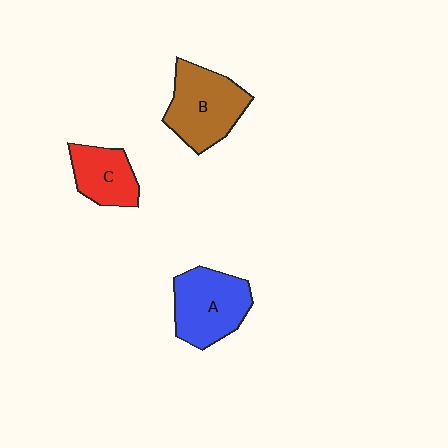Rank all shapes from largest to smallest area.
From largest to smallest: B (brown), A (blue), C (red).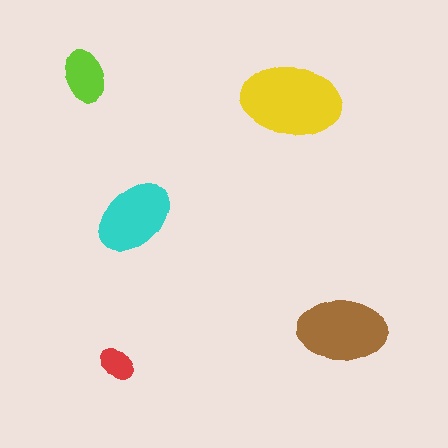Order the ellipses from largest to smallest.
the yellow one, the brown one, the cyan one, the lime one, the red one.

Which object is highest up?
The lime ellipse is topmost.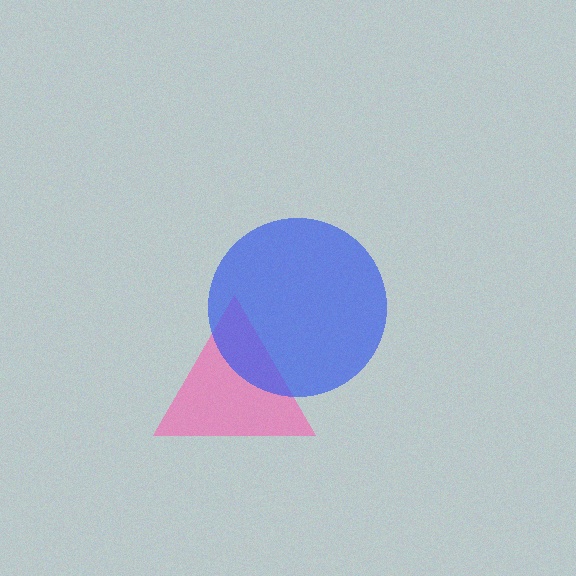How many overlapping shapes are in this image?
There are 2 overlapping shapes in the image.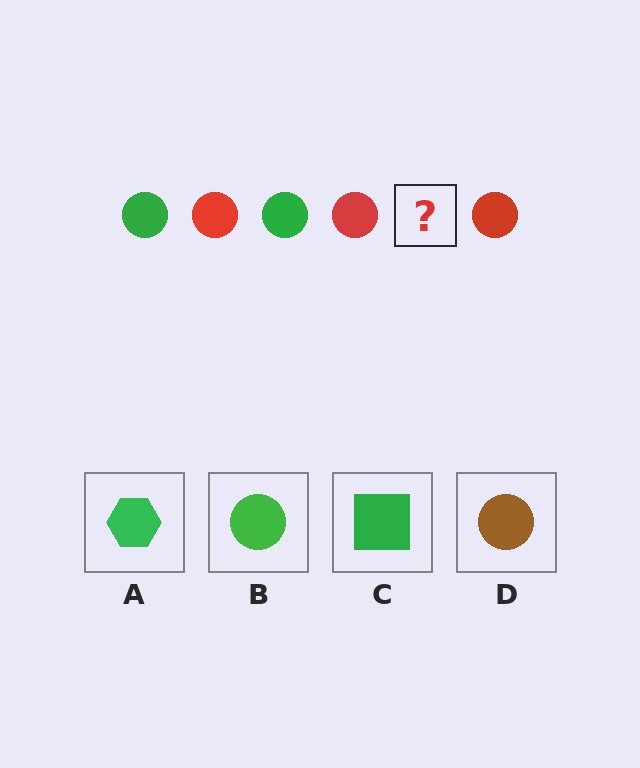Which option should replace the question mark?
Option B.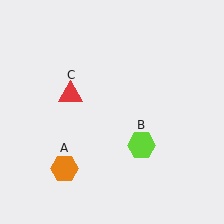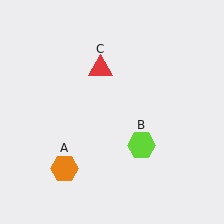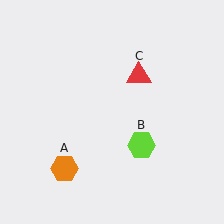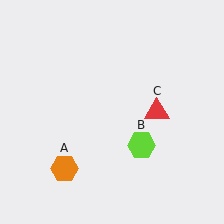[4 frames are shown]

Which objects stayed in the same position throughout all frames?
Orange hexagon (object A) and lime hexagon (object B) remained stationary.